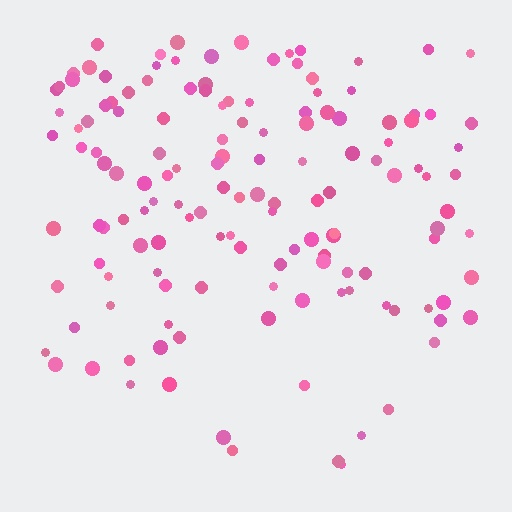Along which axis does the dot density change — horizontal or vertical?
Vertical.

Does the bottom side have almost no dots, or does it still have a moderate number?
Still a moderate number, just noticeably fewer than the top.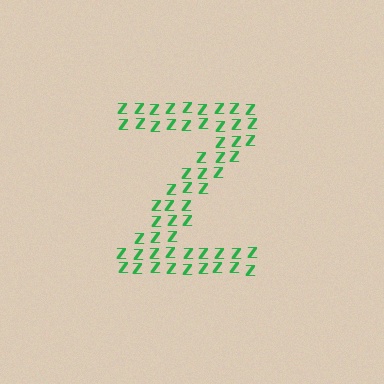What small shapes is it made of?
It is made of small letter Z's.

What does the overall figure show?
The overall figure shows the letter Z.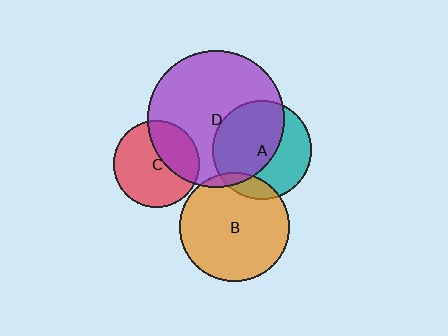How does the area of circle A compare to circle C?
Approximately 1.3 times.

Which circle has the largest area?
Circle D (purple).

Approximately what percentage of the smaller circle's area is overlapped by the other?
Approximately 5%.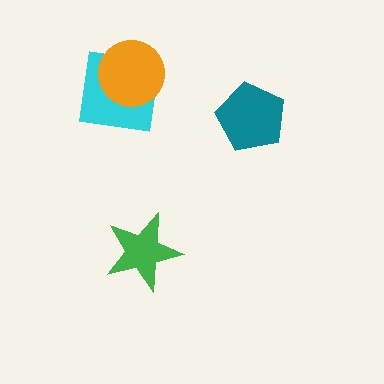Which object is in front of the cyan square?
The orange circle is in front of the cyan square.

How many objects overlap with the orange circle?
1 object overlaps with the orange circle.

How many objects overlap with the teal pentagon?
0 objects overlap with the teal pentagon.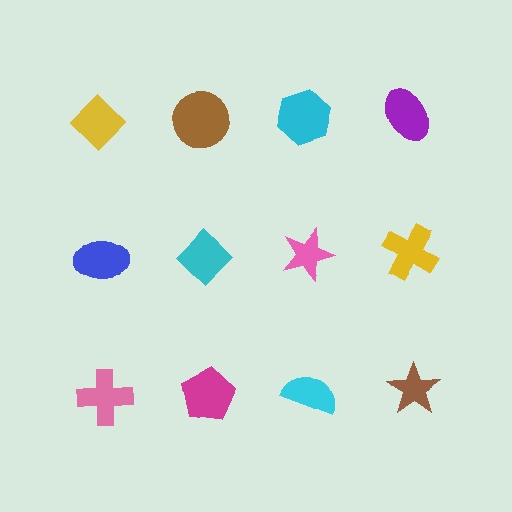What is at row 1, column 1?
A yellow diamond.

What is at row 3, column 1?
A pink cross.